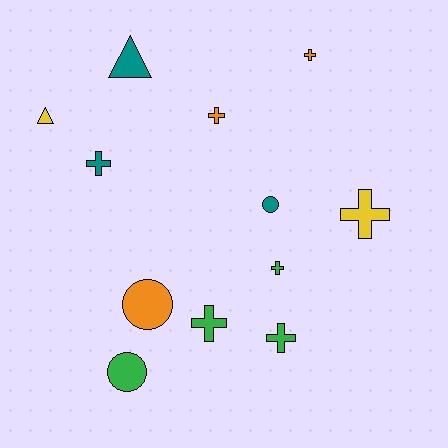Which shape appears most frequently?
Cross, with 7 objects.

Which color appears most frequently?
Green, with 4 objects.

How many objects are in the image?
There are 12 objects.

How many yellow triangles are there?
There is 1 yellow triangle.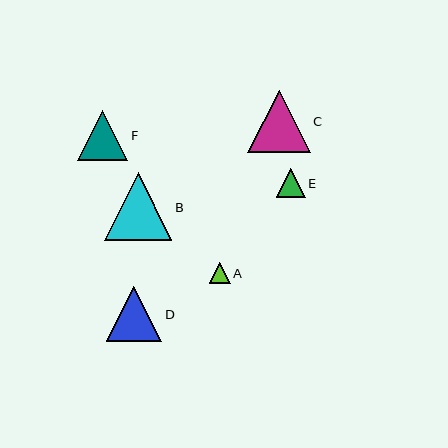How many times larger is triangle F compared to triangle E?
Triangle F is approximately 1.7 times the size of triangle E.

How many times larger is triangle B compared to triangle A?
Triangle B is approximately 3.3 times the size of triangle A.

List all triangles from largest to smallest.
From largest to smallest: B, C, D, F, E, A.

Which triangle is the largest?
Triangle B is the largest with a size of approximately 68 pixels.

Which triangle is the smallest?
Triangle A is the smallest with a size of approximately 21 pixels.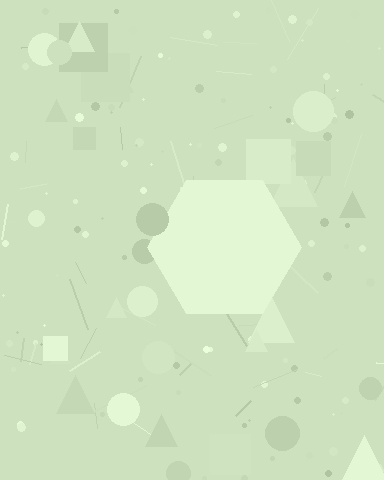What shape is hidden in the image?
A hexagon is hidden in the image.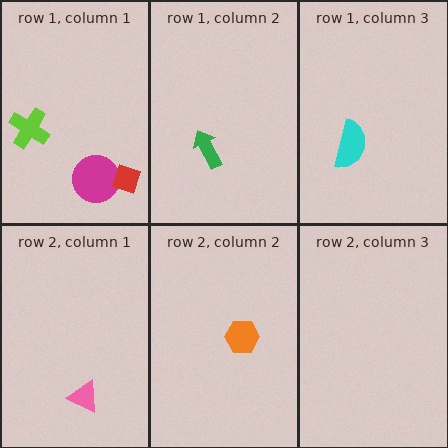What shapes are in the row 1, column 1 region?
The magenta circle, the lime cross, the red diamond.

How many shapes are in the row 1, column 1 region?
3.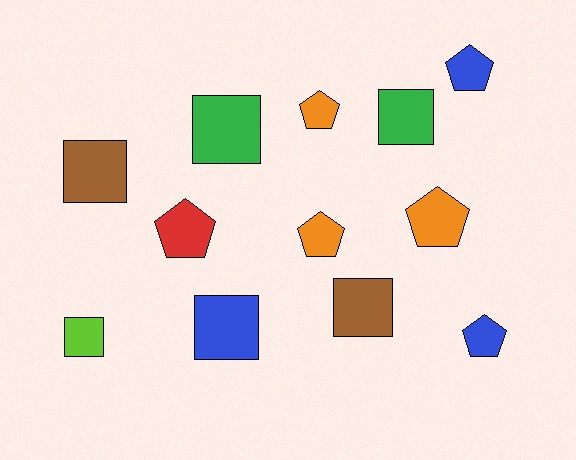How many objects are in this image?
There are 12 objects.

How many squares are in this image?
There are 6 squares.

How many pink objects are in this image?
There are no pink objects.